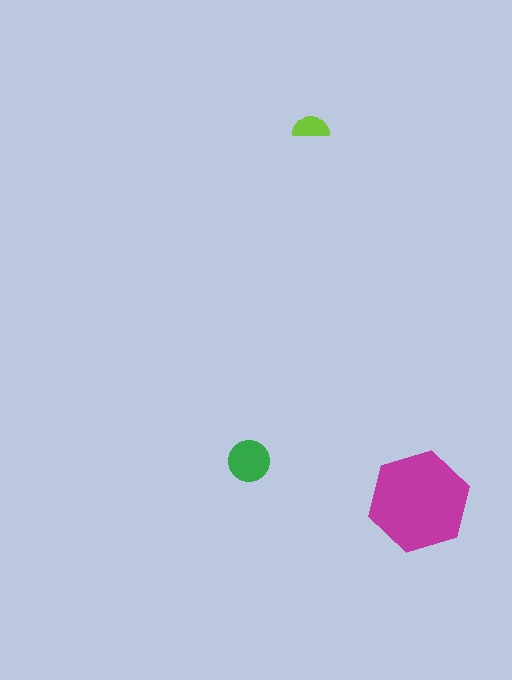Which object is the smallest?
The lime semicircle.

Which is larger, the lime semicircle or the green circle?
The green circle.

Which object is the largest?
The magenta hexagon.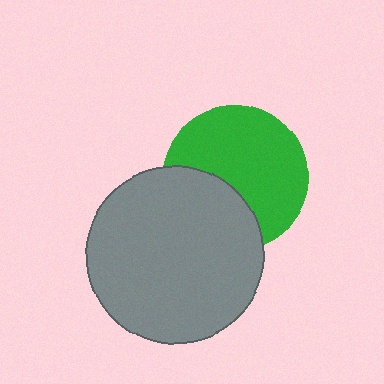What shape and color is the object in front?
The object in front is a gray circle.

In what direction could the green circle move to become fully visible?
The green circle could move toward the upper-right. That would shift it out from behind the gray circle entirely.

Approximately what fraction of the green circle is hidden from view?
Roughly 34% of the green circle is hidden behind the gray circle.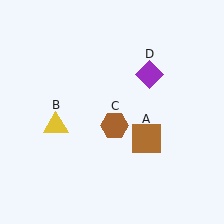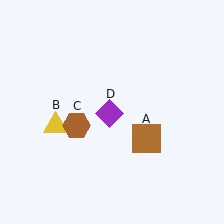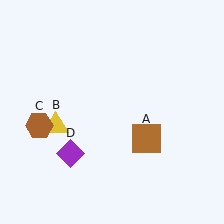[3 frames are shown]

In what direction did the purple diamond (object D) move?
The purple diamond (object D) moved down and to the left.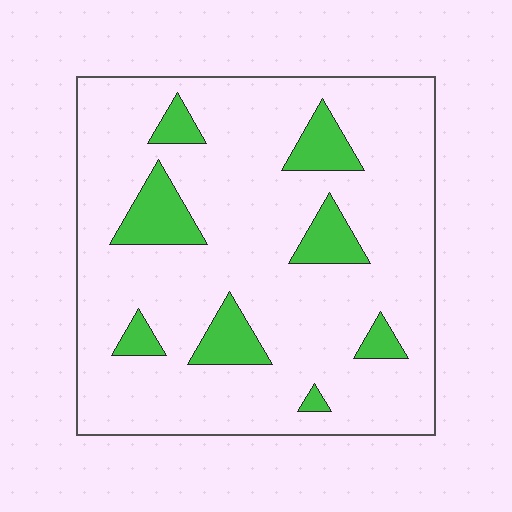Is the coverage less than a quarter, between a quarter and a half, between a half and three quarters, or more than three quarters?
Less than a quarter.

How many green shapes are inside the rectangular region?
8.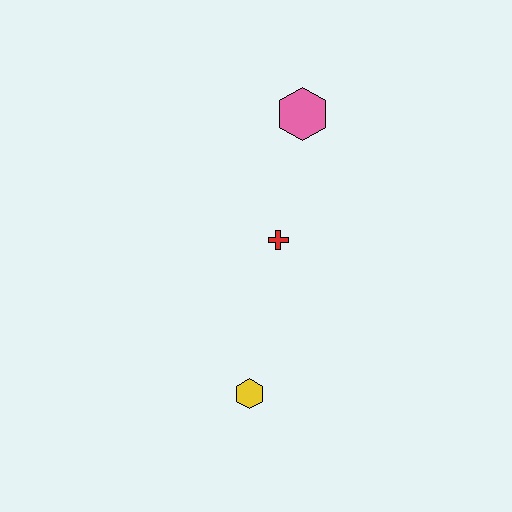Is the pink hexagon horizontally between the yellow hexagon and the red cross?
No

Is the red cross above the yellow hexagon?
Yes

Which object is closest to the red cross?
The pink hexagon is closest to the red cross.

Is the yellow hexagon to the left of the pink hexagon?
Yes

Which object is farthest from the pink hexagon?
The yellow hexagon is farthest from the pink hexagon.